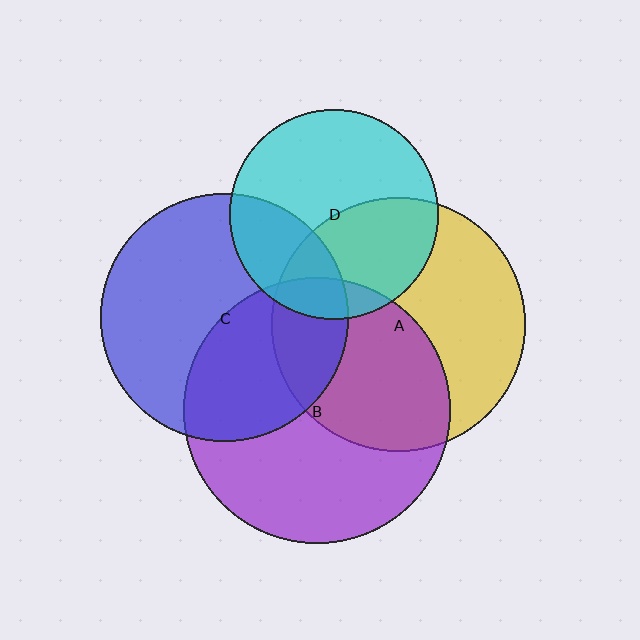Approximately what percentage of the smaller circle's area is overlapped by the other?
Approximately 45%.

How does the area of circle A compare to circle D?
Approximately 1.5 times.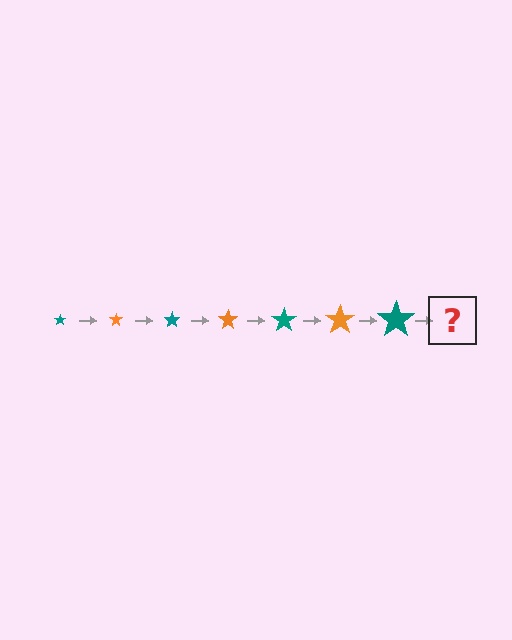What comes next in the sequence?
The next element should be an orange star, larger than the previous one.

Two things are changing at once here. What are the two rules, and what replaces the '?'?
The two rules are that the star grows larger each step and the color cycles through teal and orange. The '?' should be an orange star, larger than the previous one.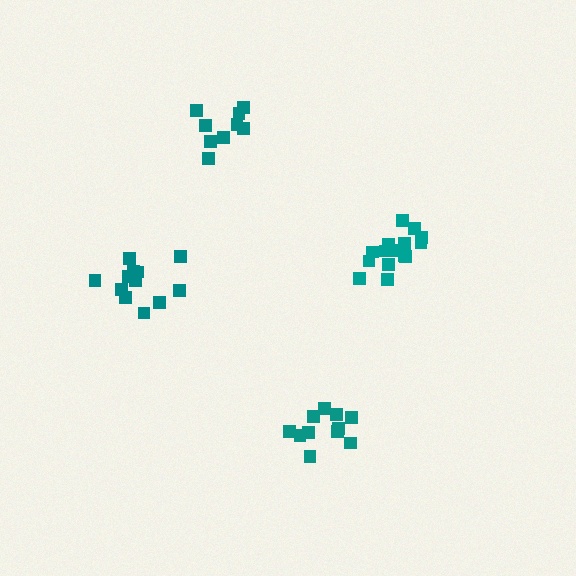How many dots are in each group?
Group 1: 9 dots, Group 2: 12 dots, Group 3: 11 dots, Group 4: 15 dots (47 total).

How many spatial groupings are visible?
There are 4 spatial groupings.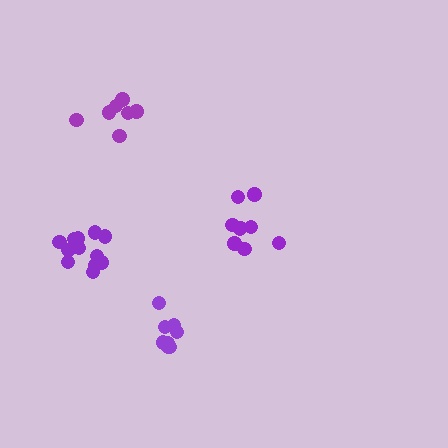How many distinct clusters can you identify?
There are 4 distinct clusters.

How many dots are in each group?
Group 1: 9 dots, Group 2: 8 dots, Group 3: 7 dots, Group 4: 13 dots (37 total).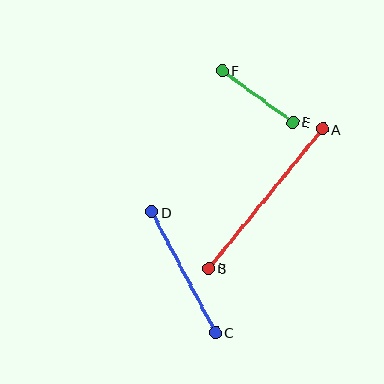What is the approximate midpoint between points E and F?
The midpoint is at approximately (257, 96) pixels.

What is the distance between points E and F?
The distance is approximately 88 pixels.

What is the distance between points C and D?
The distance is approximately 136 pixels.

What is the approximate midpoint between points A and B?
The midpoint is at approximately (266, 199) pixels.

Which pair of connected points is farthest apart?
Points A and B are farthest apart.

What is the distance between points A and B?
The distance is approximately 180 pixels.